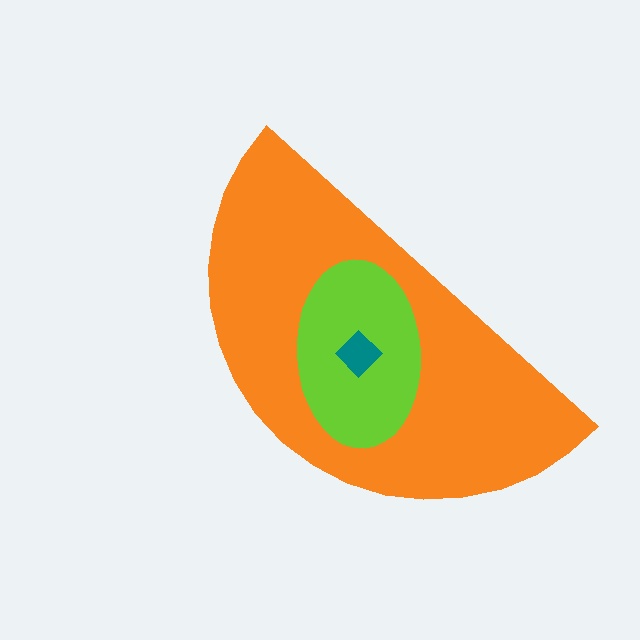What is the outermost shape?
The orange semicircle.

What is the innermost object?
The teal diamond.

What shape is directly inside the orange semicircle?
The lime ellipse.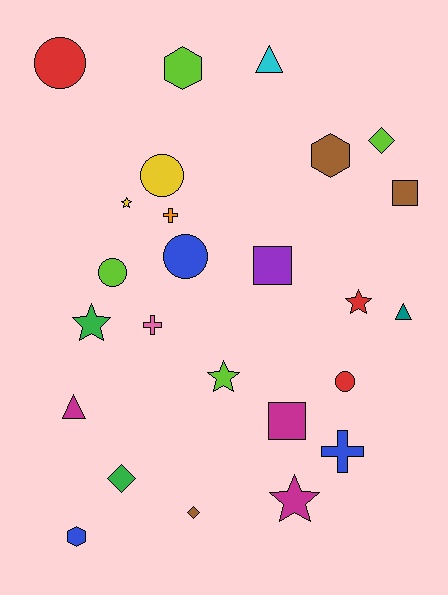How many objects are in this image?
There are 25 objects.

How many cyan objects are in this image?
There is 1 cyan object.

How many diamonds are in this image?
There are 3 diamonds.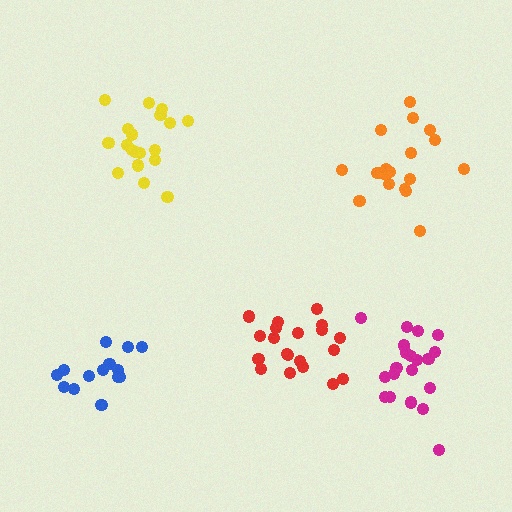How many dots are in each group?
Group 1: 15 dots, Group 2: 18 dots, Group 3: 20 dots, Group 4: 19 dots, Group 5: 20 dots (92 total).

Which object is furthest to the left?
The blue cluster is leftmost.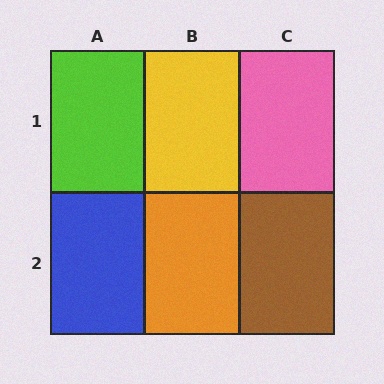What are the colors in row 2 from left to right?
Blue, orange, brown.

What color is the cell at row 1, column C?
Pink.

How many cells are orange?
1 cell is orange.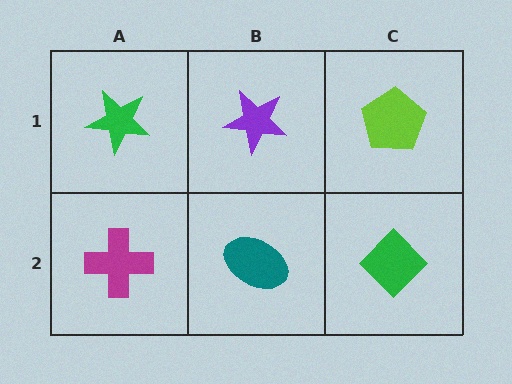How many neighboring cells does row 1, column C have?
2.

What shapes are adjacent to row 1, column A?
A magenta cross (row 2, column A), a purple star (row 1, column B).